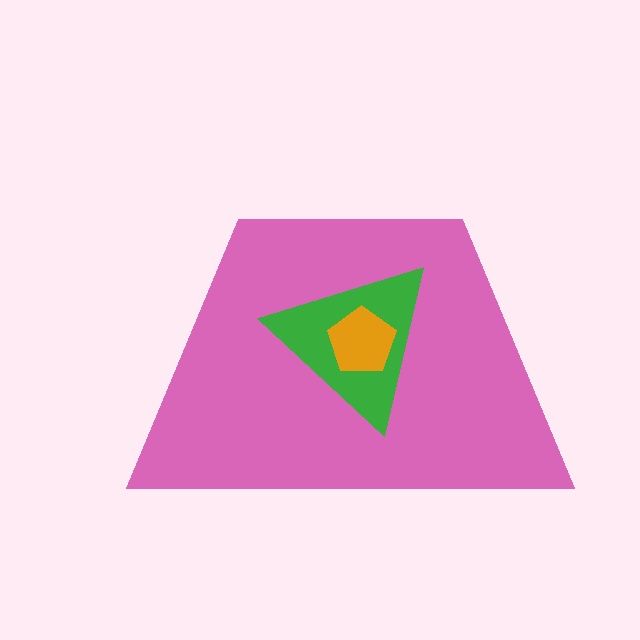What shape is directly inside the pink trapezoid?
The green triangle.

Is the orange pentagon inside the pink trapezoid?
Yes.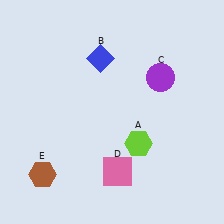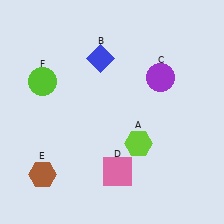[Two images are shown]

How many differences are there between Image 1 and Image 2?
There is 1 difference between the two images.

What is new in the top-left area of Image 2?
A lime circle (F) was added in the top-left area of Image 2.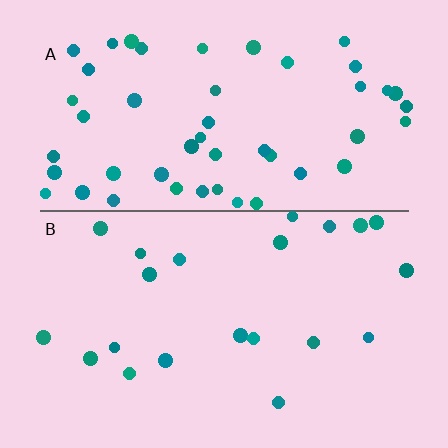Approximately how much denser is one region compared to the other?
Approximately 2.3× — region A over region B.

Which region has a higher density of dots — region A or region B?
A (the top).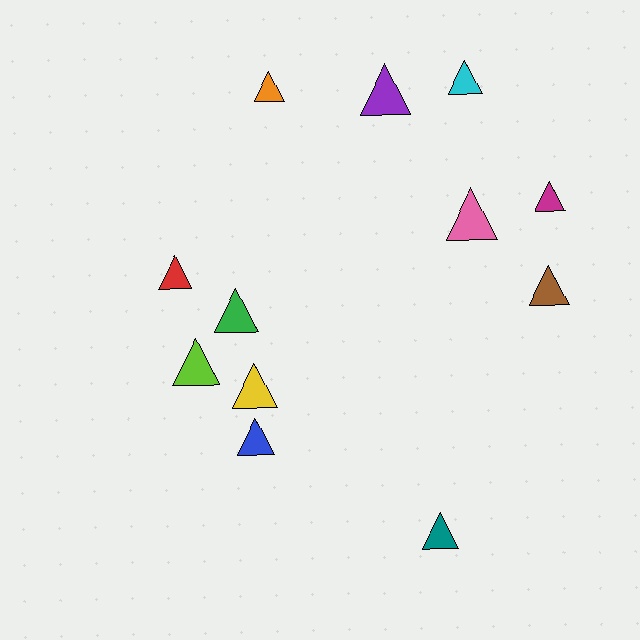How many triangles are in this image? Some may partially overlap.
There are 12 triangles.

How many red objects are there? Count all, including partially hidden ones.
There is 1 red object.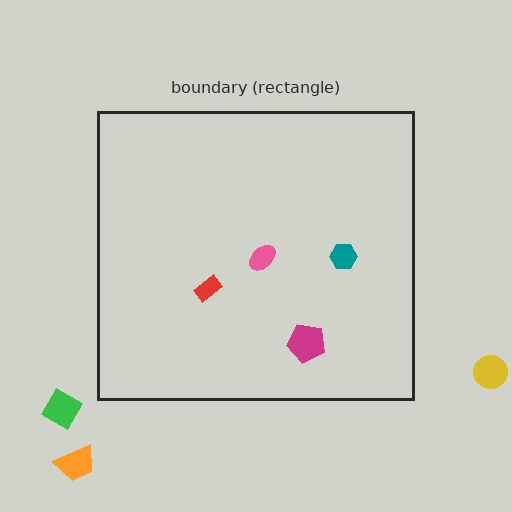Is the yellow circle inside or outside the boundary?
Outside.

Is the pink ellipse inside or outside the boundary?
Inside.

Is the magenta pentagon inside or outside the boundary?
Inside.